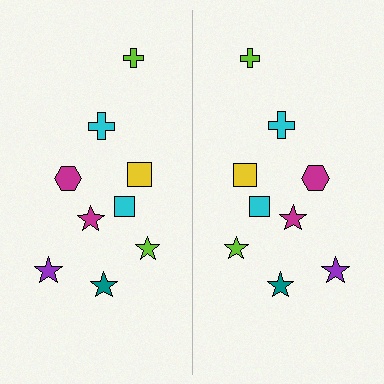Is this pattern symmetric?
Yes, this pattern has bilateral (reflection) symmetry.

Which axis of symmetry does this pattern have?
The pattern has a vertical axis of symmetry running through the center of the image.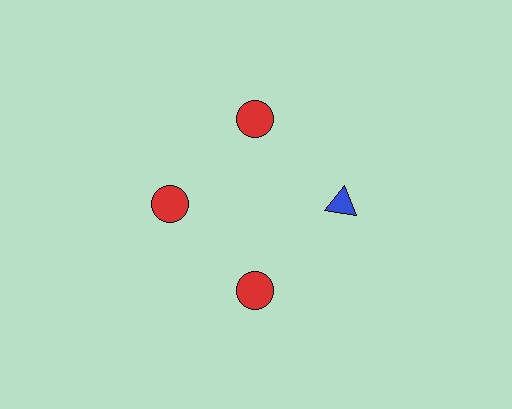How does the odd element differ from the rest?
It differs in both color (blue instead of red) and shape (triangle instead of circle).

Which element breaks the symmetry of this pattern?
The blue triangle at roughly the 3 o'clock position breaks the symmetry. All other shapes are red circles.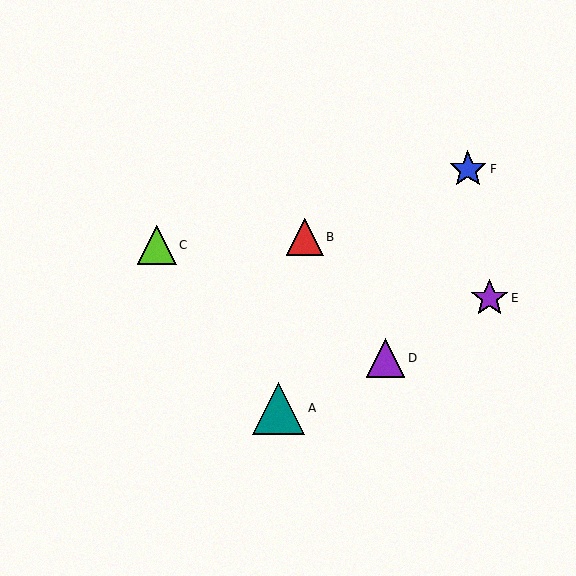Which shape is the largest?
The teal triangle (labeled A) is the largest.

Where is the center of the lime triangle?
The center of the lime triangle is at (157, 245).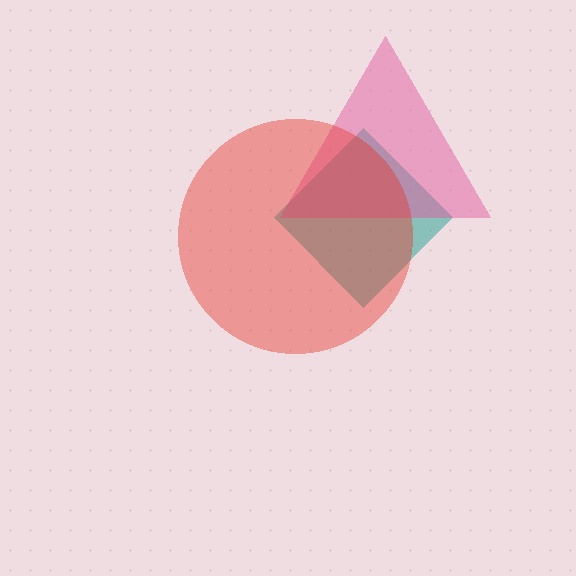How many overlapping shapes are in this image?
There are 3 overlapping shapes in the image.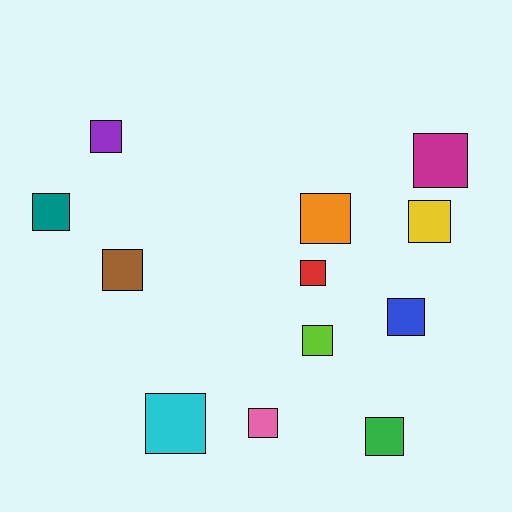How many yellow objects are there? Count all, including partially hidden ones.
There is 1 yellow object.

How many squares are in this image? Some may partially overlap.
There are 12 squares.